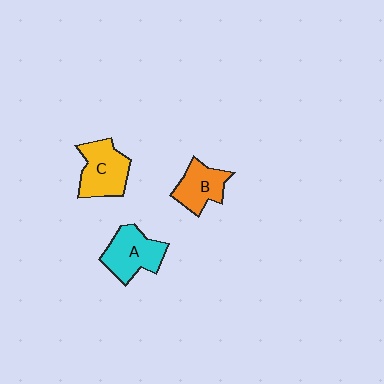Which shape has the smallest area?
Shape B (orange).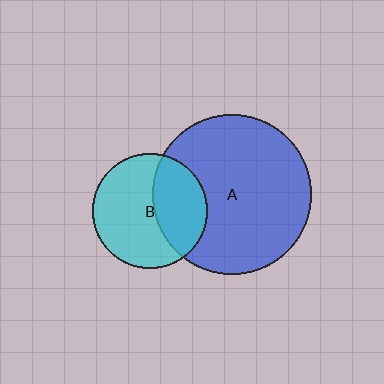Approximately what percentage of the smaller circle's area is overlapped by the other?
Approximately 40%.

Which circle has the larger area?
Circle A (blue).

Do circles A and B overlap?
Yes.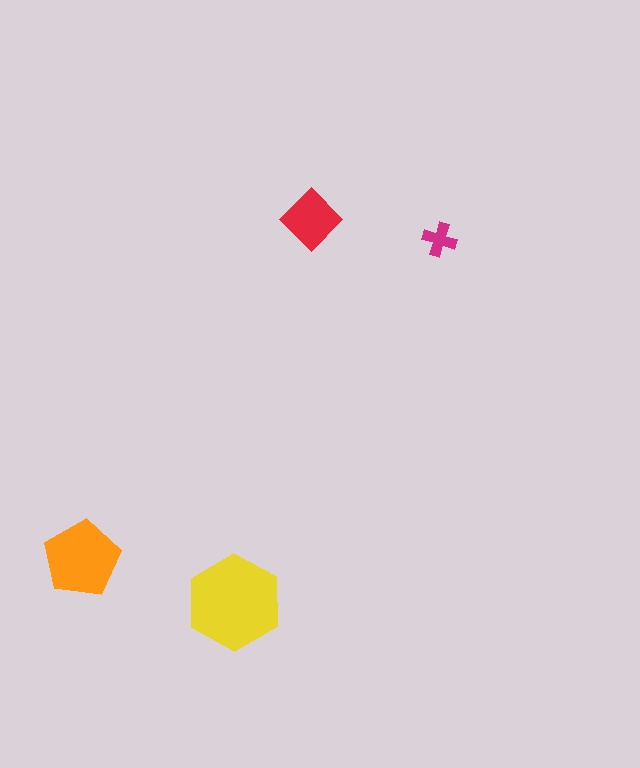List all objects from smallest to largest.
The magenta cross, the red diamond, the orange pentagon, the yellow hexagon.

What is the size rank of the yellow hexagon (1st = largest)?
1st.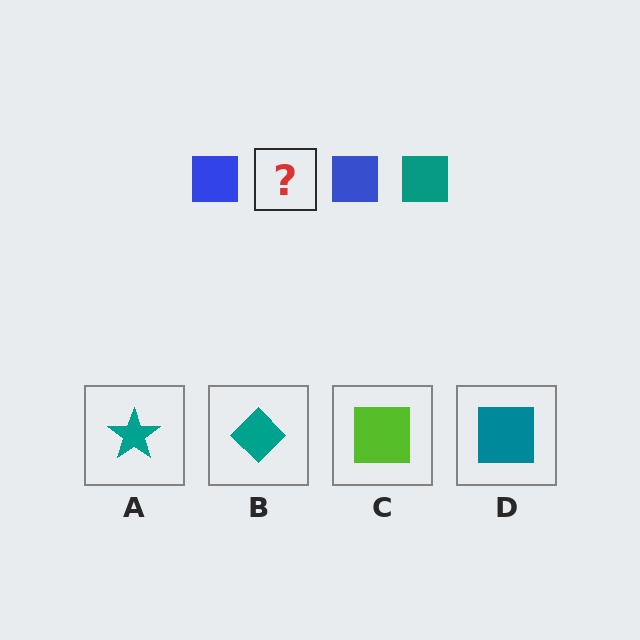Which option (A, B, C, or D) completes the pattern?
D.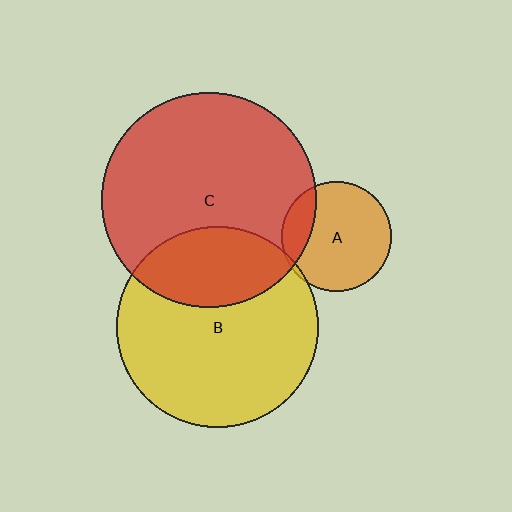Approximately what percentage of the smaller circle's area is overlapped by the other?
Approximately 5%.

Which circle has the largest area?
Circle C (red).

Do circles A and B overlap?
Yes.